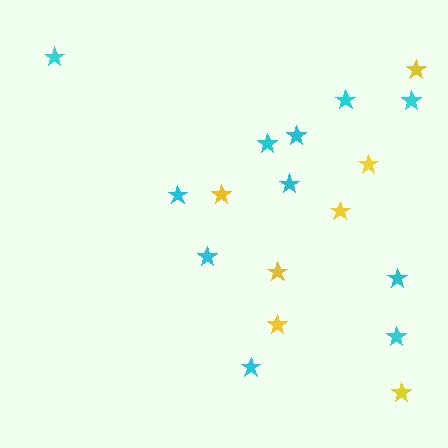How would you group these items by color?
There are 2 groups: one group of yellow stars (7) and one group of cyan stars (11).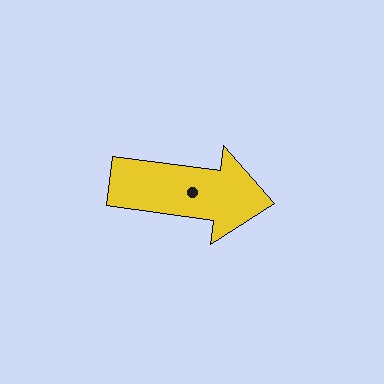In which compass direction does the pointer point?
East.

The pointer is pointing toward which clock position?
Roughly 3 o'clock.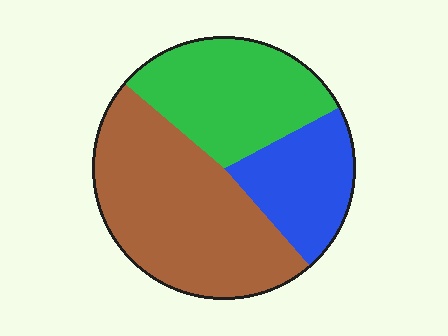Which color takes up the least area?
Blue, at roughly 20%.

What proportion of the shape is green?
Green takes up about one third (1/3) of the shape.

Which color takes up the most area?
Brown, at roughly 50%.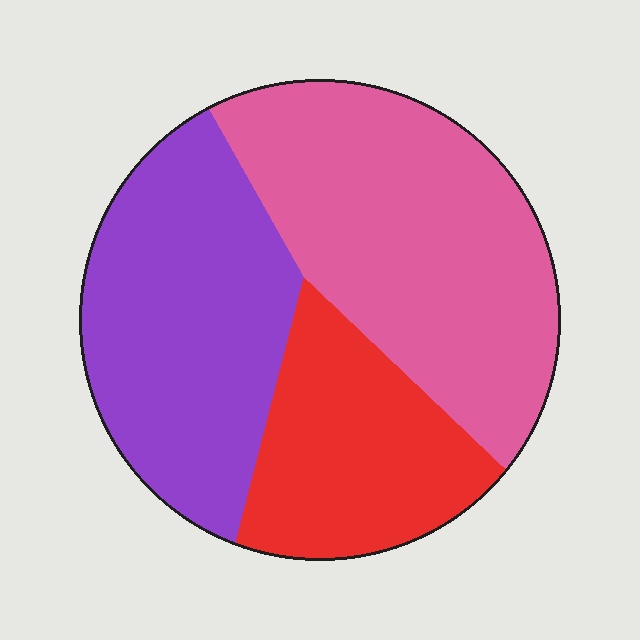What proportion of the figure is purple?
Purple takes up about one third (1/3) of the figure.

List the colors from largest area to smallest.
From largest to smallest: pink, purple, red.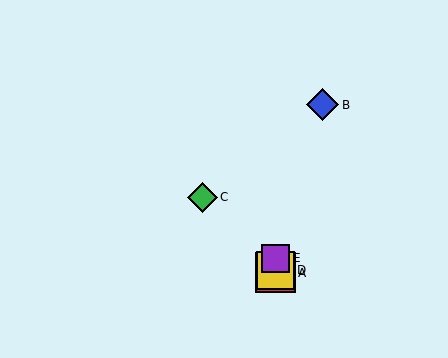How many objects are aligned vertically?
3 objects (A, D, E) are aligned vertically.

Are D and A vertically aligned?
Yes, both are at x≈275.